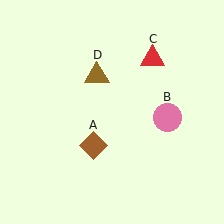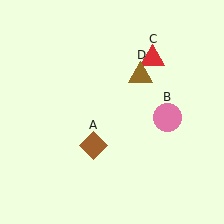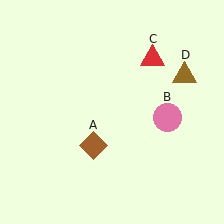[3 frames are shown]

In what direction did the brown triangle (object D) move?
The brown triangle (object D) moved right.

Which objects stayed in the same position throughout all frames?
Brown diamond (object A) and pink circle (object B) and red triangle (object C) remained stationary.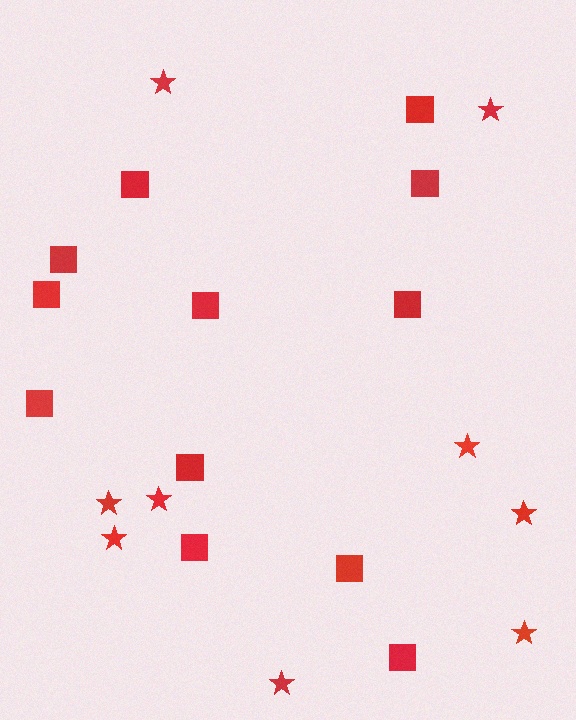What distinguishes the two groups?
There are 2 groups: one group of stars (9) and one group of squares (12).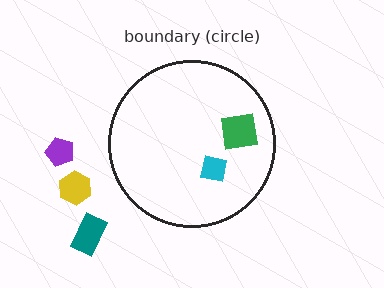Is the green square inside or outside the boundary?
Inside.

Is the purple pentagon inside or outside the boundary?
Outside.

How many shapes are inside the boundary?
2 inside, 3 outside.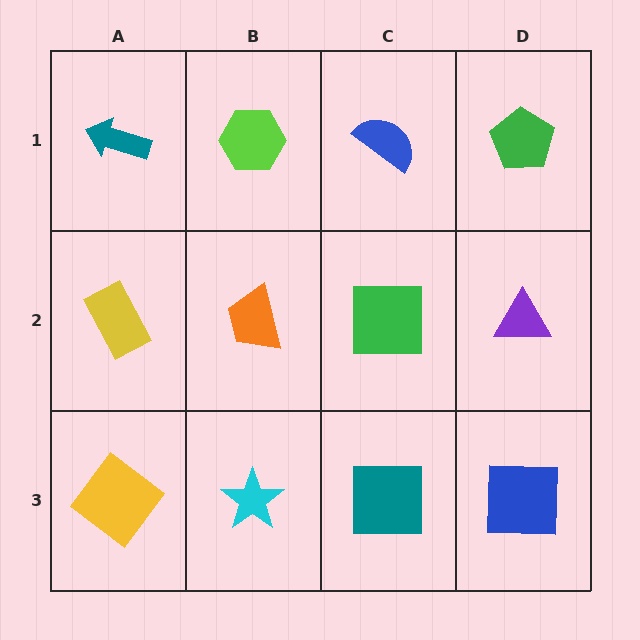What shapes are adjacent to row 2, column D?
A green pentagon (row 1, column D), a blue square (row 3, column D), a green square (row 2, column C).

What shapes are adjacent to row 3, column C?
A green square (row 2, column C), a cyan star (row 3, column B), a blue square (row 3, column D).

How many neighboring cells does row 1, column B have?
3.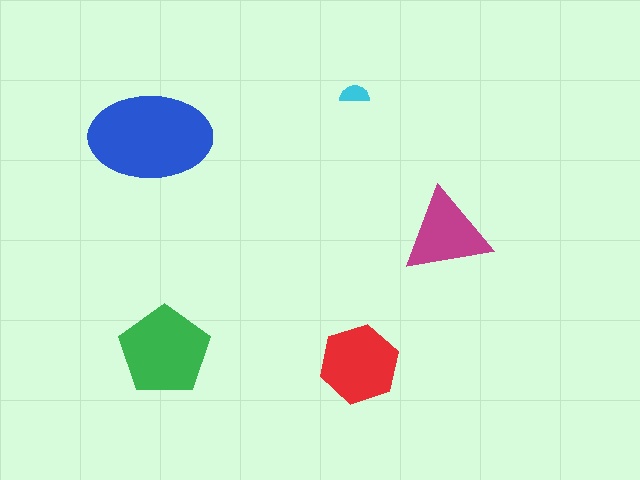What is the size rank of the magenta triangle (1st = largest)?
4th.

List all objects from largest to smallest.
The blue ellipse, the green pentagon, the red hexagon, the magenta triangle, the cyan semicircle.